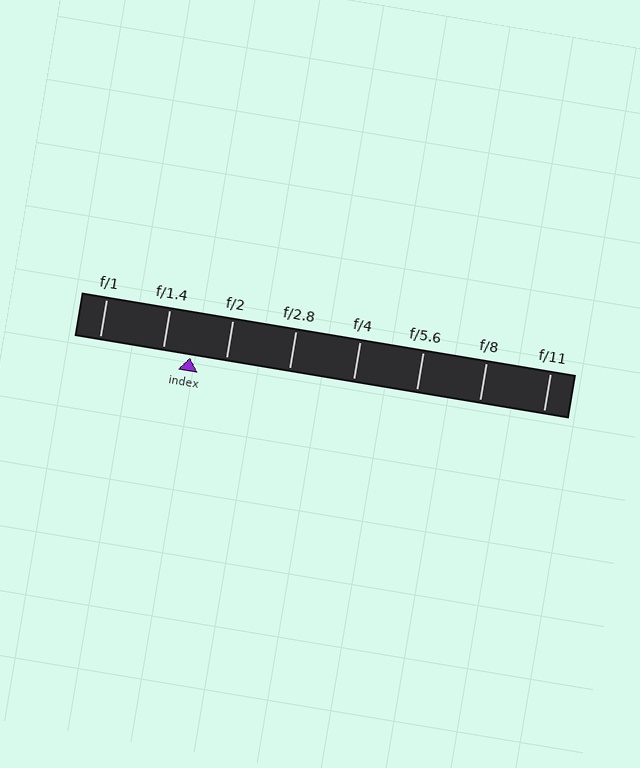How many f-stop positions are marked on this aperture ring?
There are 8 f-stop positions marked.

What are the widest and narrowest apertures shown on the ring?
The widest aperture shown is f/1 and the narrowest is f/11.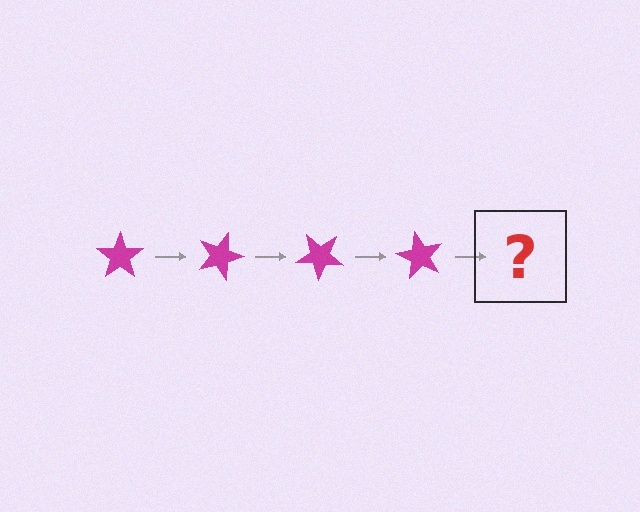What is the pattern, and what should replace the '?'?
The pattern is that the star rotates 20 degrees each step. The '?' should be a magenta star rotated 80 degrees.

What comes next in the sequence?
The next element should be a magenta star rotated 80 degrees.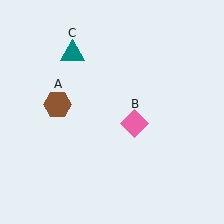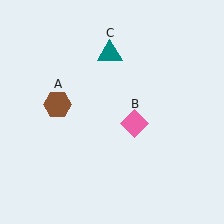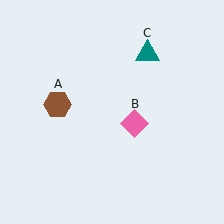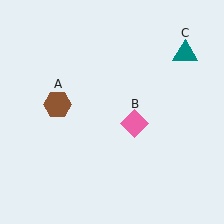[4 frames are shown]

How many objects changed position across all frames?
1 object changed position: teal triangle (object C).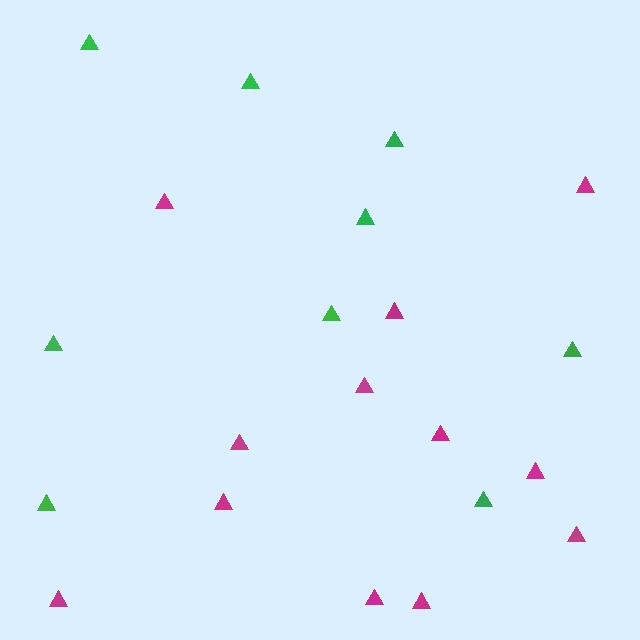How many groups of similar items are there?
There are 2 groups: one group of green triangles (9) and one group of magenta triangles (12).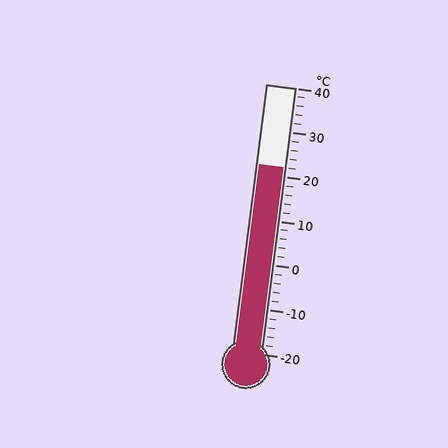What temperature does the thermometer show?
The thermometer shows approximately 22°C.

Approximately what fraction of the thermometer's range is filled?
The thermometer is filled to approximately 70% of its range.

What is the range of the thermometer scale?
The thermometer scale ranges from -20°C to 40°C.